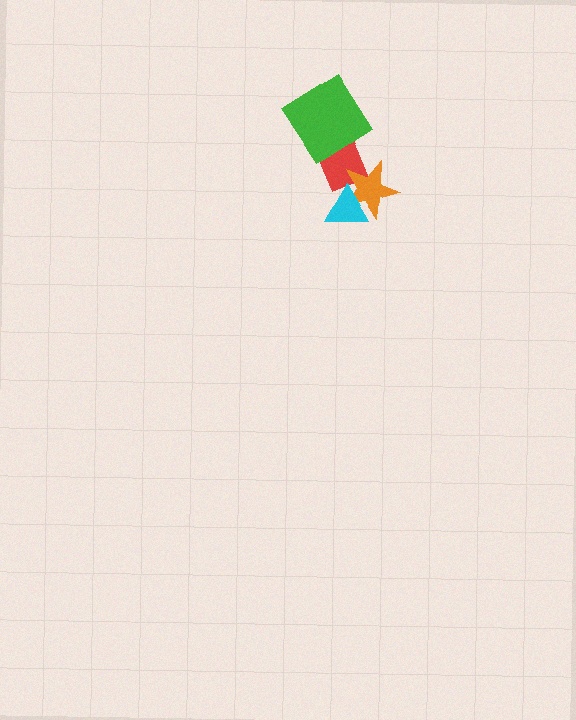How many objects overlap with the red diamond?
3 objects overlap with the red diamond.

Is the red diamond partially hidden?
Yes, it is partially covered by another shape.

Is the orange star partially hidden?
Yes, it is partially covered by another shape.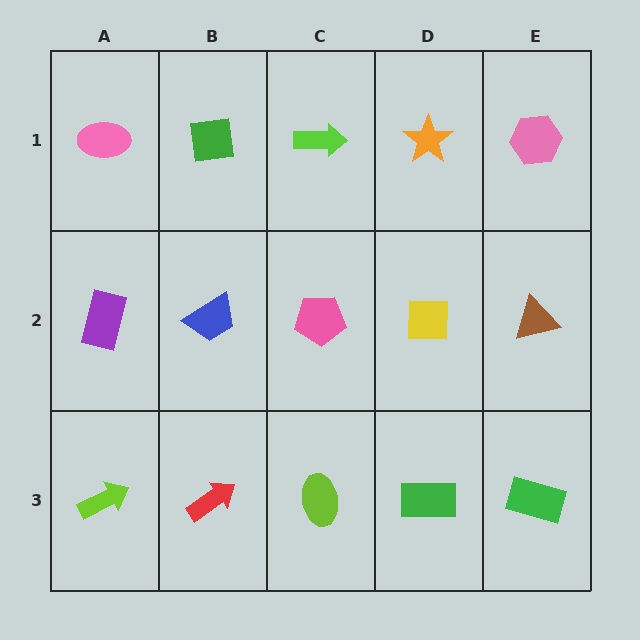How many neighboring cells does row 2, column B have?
4.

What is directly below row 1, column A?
A purple rectangle.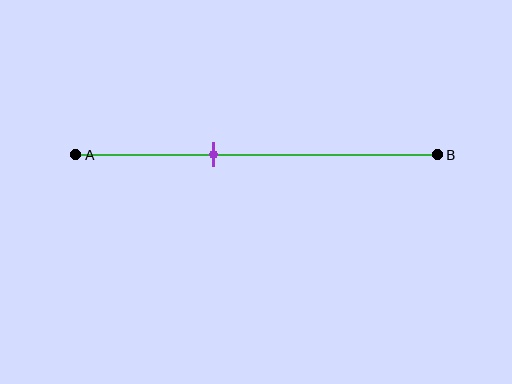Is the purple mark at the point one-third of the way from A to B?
No, the mark is at about 40% from A, not at the 33% one-third point.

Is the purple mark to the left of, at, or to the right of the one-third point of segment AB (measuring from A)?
The purple mark is to the right of the one-third point of segment AB.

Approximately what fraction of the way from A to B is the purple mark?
The purple mark is approximately 40% of the way from A to B.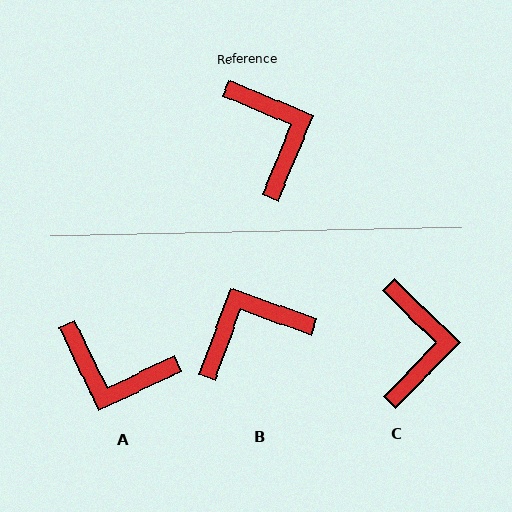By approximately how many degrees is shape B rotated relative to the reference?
Approximately 93 degrees counter-clockwise.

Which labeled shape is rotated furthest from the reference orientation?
A, about 132 degrees away.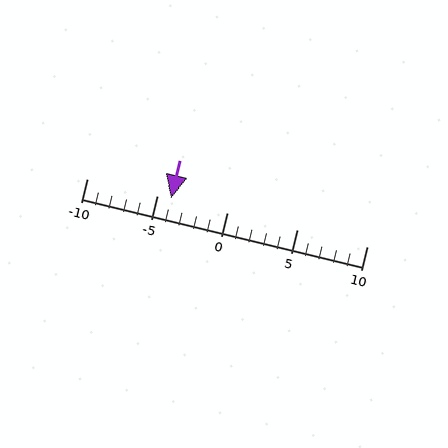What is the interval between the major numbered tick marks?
The major tick marks are spaced 5 units apart.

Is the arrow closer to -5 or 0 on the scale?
The arrow is closer to -5.